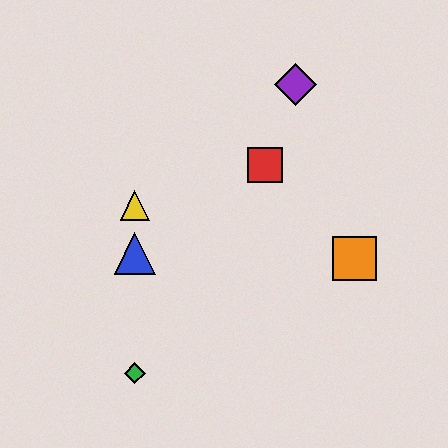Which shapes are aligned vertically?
The blue triangle, the green diamond, the yellow triangle are aligned vertically.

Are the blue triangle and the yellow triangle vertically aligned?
Yes, both are at x≈135.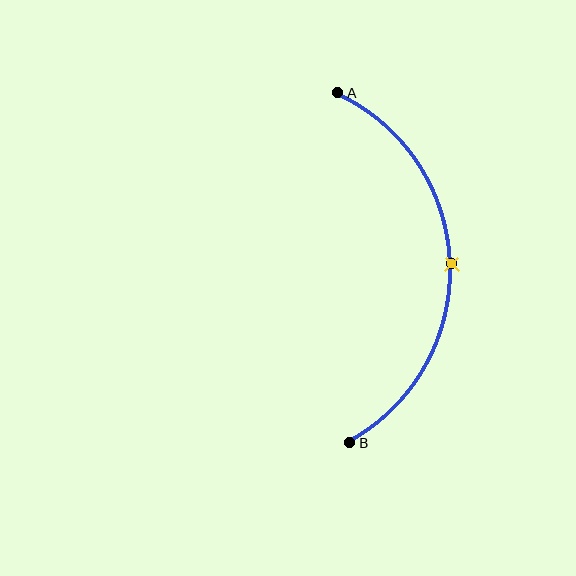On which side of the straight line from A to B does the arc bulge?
The arc bulges to the right of the straight line connecting A and B.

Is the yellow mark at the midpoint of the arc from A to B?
Yes. The yellow mark lies on the arc at equal arc-length from both A and B — it is the arc midpoint.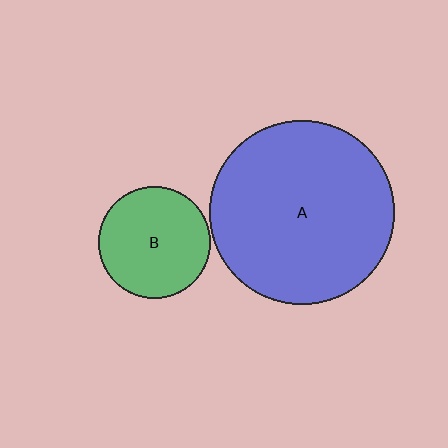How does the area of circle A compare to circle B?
Approximately 2.7 times.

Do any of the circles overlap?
No, none of the circles overlap.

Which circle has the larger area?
Circle A (blue).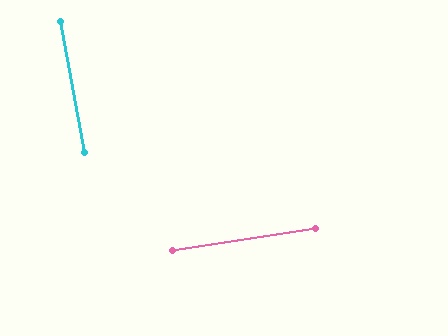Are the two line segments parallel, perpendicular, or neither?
Perpendicular — they meet at approximately 88°.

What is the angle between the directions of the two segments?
Approximately 88 degrees.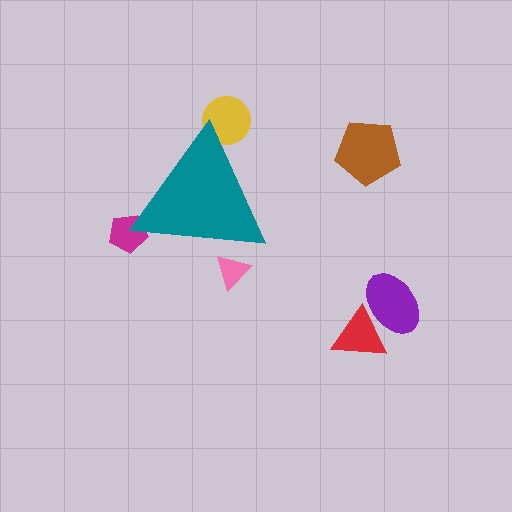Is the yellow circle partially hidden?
Yes, the yellow circle is partially hidden behind the teal triangle.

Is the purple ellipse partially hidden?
No, the purple ellipse is fully visible.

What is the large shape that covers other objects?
A teal triangle.